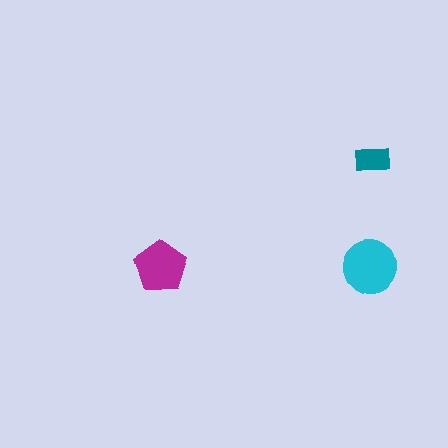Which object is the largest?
The cyan circle.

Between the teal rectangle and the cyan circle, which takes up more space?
The cyan circle.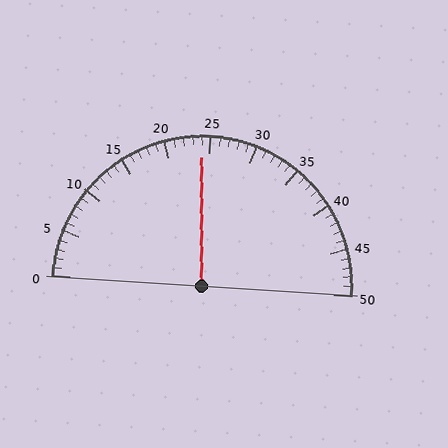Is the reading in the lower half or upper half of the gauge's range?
The reading is in the lower half of the range (0 to 50).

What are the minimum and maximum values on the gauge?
The gauge ranges from 0 to 50.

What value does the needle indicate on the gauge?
The needle indicates approximately 24.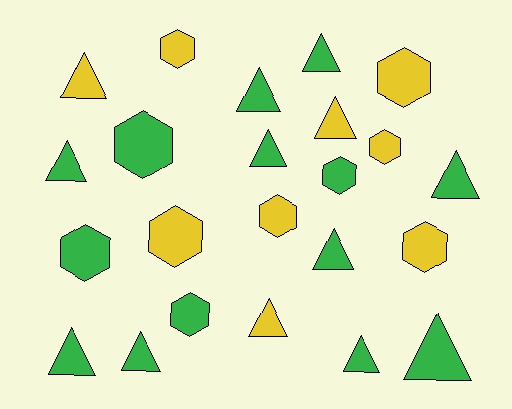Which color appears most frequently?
Green, with 14 objects.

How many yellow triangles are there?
There are 3 yellow triangles.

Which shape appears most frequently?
Triangle, with 13 objects.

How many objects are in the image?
There are 23 objects.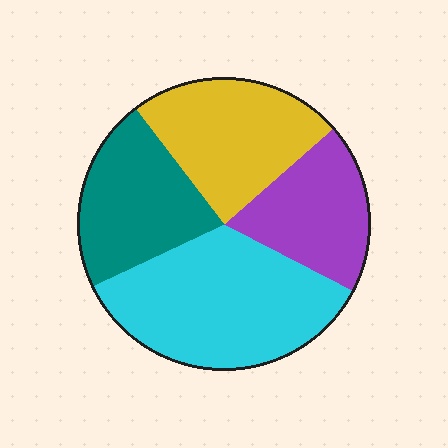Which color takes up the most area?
Cyan, at roughly 35%.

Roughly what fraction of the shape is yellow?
Yellow covers 24% of the shape.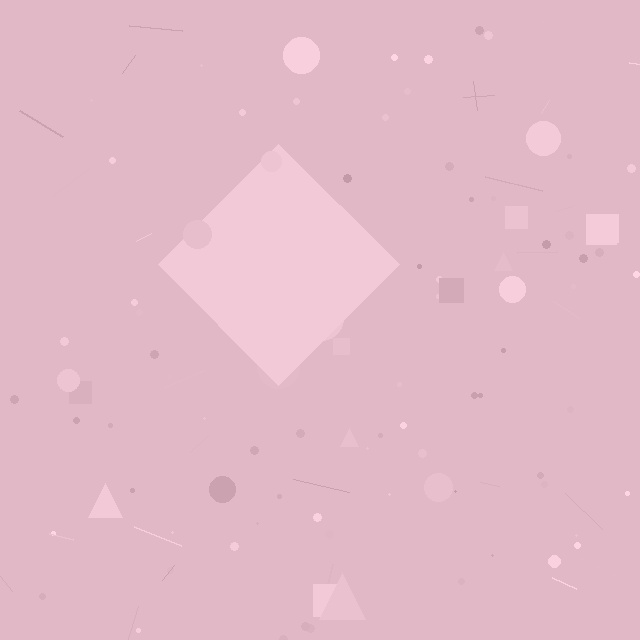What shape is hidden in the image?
A diamond is hidden in the image.